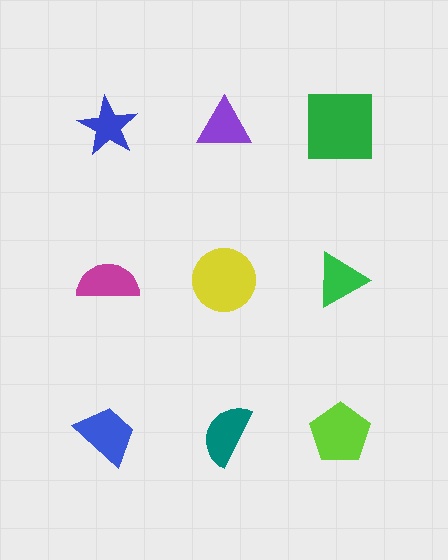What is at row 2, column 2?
A yellow circle.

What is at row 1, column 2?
A purple triangle.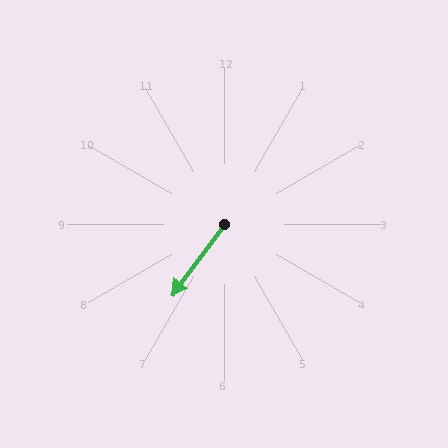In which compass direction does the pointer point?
Southwest.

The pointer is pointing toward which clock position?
Roughly 7 o'clock.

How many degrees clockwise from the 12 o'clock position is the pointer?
Approximately 216 degrees.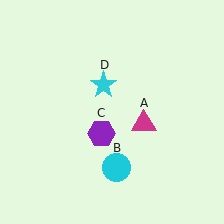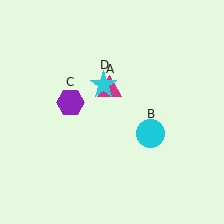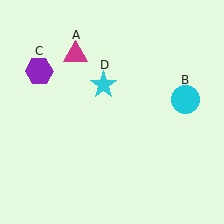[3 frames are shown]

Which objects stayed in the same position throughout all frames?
Cyan star (object D) remained stationary.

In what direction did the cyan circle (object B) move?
The cyan circle (object B) moved up and to the right.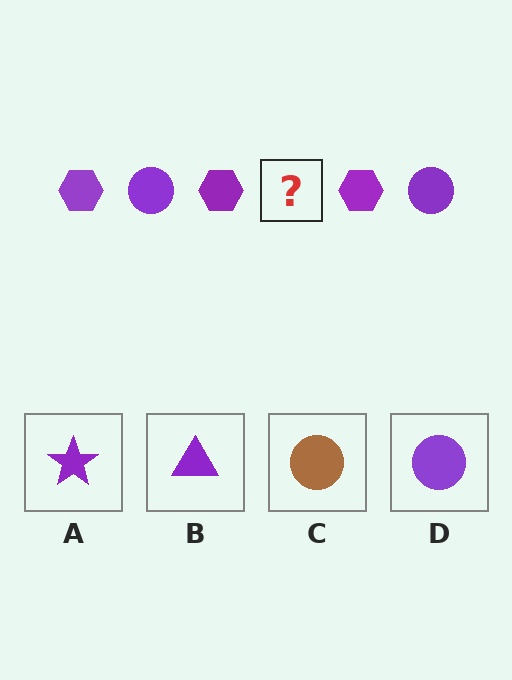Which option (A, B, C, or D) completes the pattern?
D.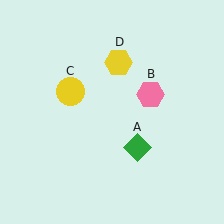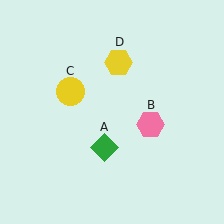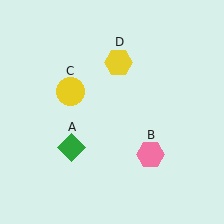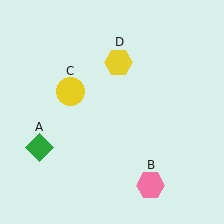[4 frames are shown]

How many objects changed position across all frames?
2 objects changed position: green diamond (object A), pink hexagon (object B).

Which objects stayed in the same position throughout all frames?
Yellow circle (object C) and yellow hexagon (object D) remained stationary.